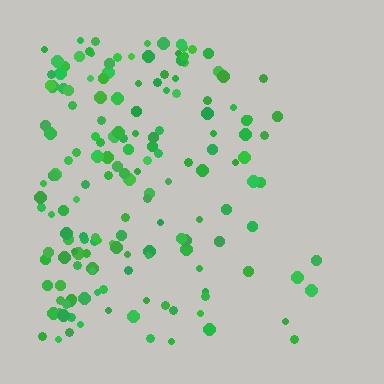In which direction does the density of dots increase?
From right to left, with the left side densest.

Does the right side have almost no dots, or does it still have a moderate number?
Still a moderate number, just noticeably fewer than the left.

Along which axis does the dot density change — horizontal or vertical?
Horizontal.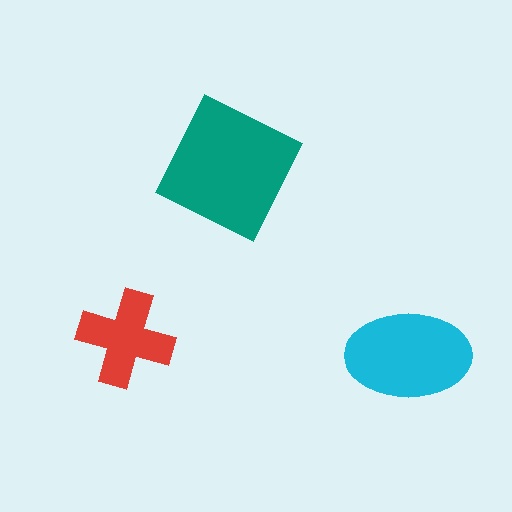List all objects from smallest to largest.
The red cross, the cyan ellipse, the teal square.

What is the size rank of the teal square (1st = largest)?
1st.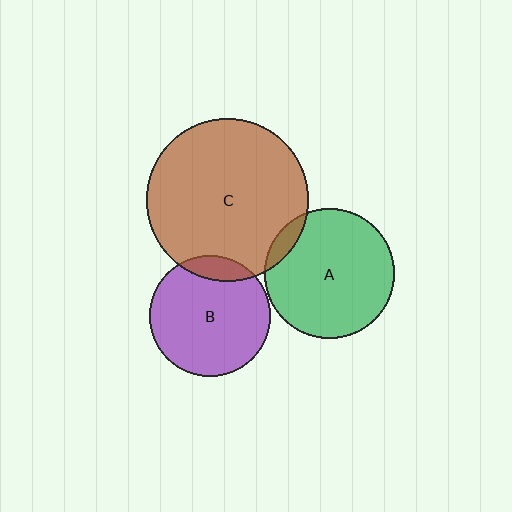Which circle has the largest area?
Circle C (brown).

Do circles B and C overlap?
Yes.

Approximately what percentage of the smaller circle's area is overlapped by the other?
Approximately 10%.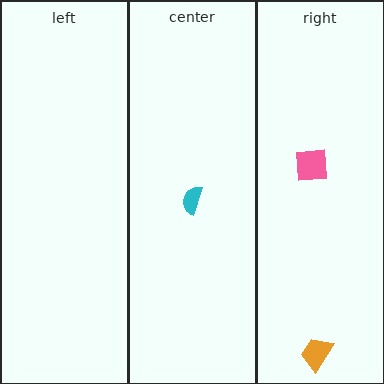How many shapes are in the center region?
1.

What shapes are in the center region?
The cyan semicircle.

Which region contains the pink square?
The right region.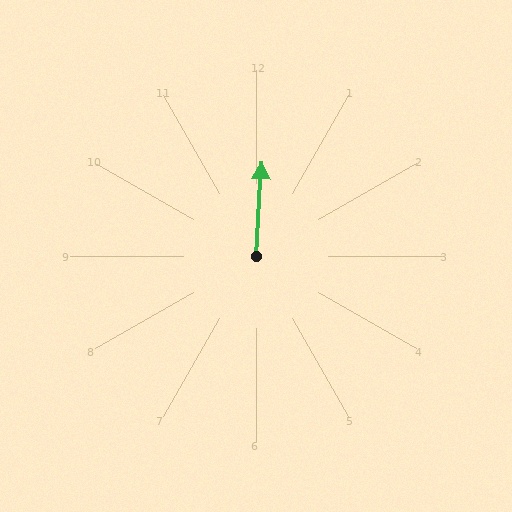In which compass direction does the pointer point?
North.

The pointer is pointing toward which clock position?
Roughly 12 o'clock.